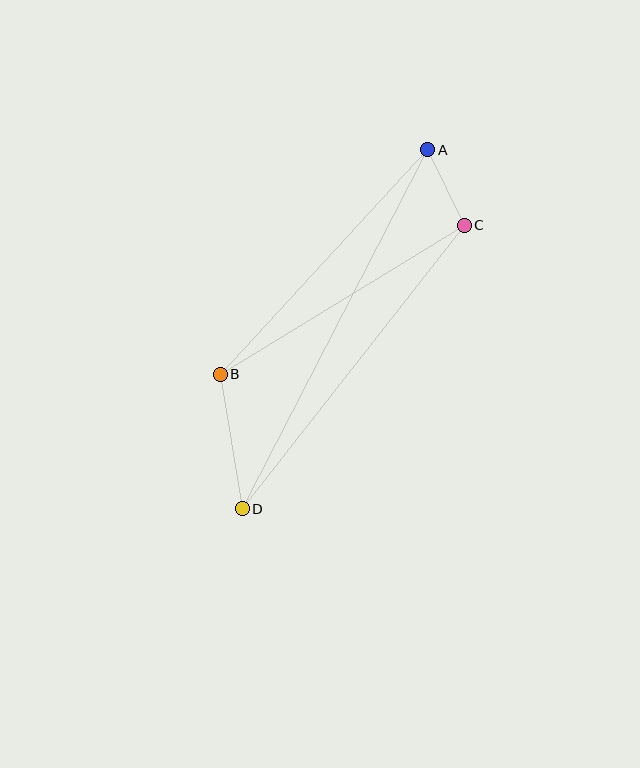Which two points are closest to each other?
Points A and C are closest to each other.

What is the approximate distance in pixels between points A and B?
The distance between A and B is approximately 306 pixels.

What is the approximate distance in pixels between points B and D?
The distance between B and D is approximately 136 pixels.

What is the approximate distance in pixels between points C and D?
The distance between C and D is approximately 360 pixels.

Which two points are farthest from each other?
Points A and D are farthest from each other.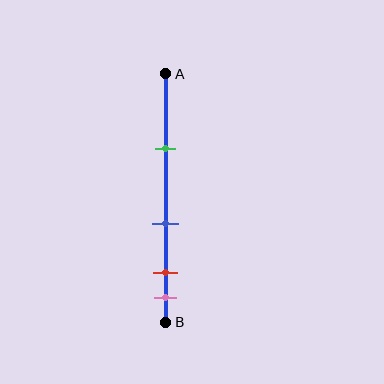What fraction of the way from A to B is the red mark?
The red mark is approximately 80% (0.8) of the way from A to B.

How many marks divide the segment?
There are 4 marks dividing the segment.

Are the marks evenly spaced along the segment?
No, the marks are not evenly spaced.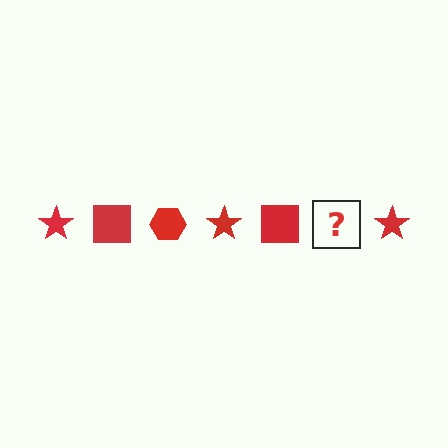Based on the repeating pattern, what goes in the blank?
The blank should be a red hexagon.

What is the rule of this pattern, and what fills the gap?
The rule is that the pattern cycles through star, square, hexagon shapes in red. The gap should be filled with a red hexagon.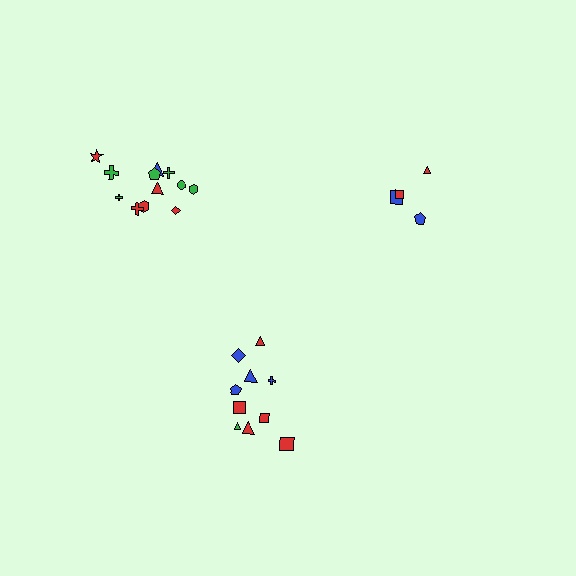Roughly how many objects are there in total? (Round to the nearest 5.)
Roughly 25 objects in total.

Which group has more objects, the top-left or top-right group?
The top-left group.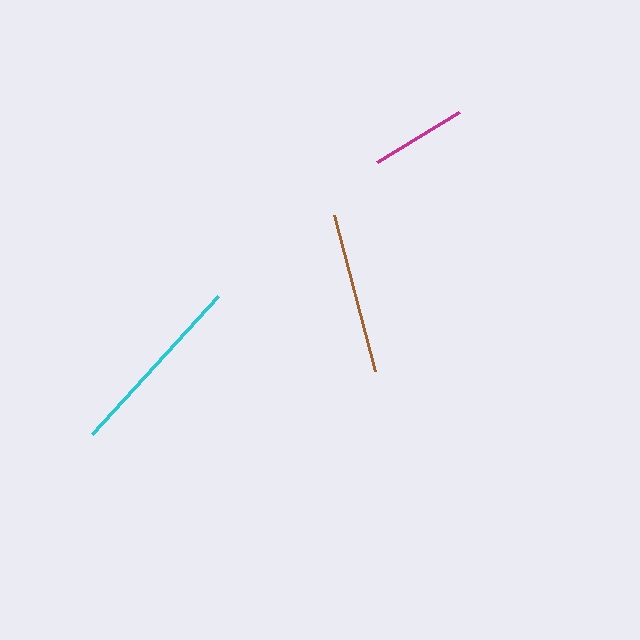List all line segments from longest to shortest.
From longest to shortest: cyan, brown, magenta.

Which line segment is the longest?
The cyan line is the longest at approximately 186 pixels.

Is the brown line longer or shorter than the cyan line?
The cyan line is longer than the brown line.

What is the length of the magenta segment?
The magenta segment is approximately 97 pixels long.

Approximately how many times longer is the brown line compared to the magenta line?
The brown line is approximately 1.7 times the length of the magenta line.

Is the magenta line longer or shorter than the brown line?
The brown line is longer than the magenta line.